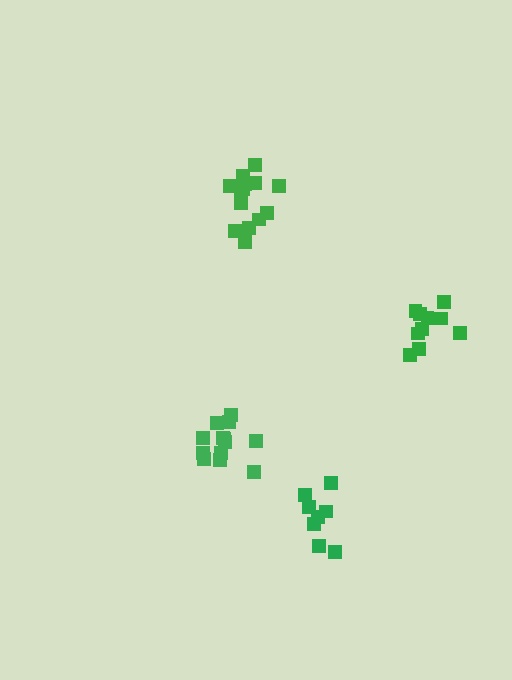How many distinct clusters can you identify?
There are 4 distinct clusters.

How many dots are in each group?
Group 1: 14 dots, Group 2: 11 dots, Group 3: 13 dots, Group 4: 8 dots (46 total).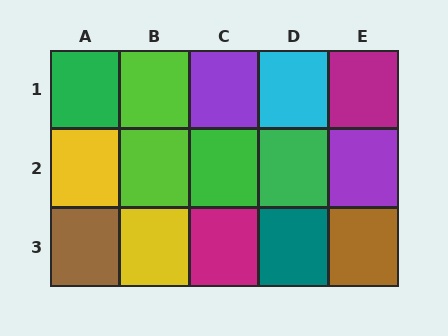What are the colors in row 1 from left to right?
Green, lime, purple, cyan, magenta.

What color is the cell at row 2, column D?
Green.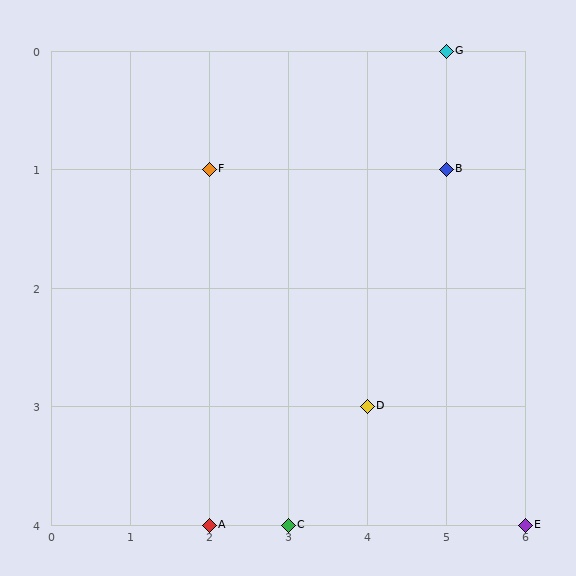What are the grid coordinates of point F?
Point F is at grid coordinates (2, 1).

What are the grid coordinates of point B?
Point B is at grid coordinates (5, 1).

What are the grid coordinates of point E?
Point E is at grid coordinates (6, 4).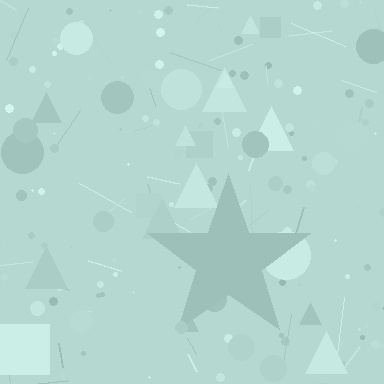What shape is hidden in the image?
A star is hidden in the image.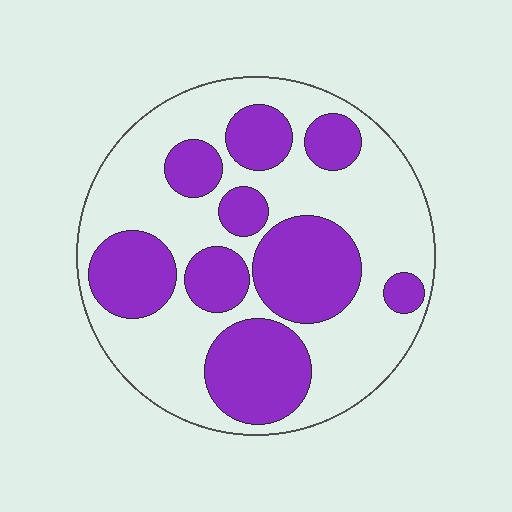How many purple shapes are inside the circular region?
9.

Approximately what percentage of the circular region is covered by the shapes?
Approximately 40%.